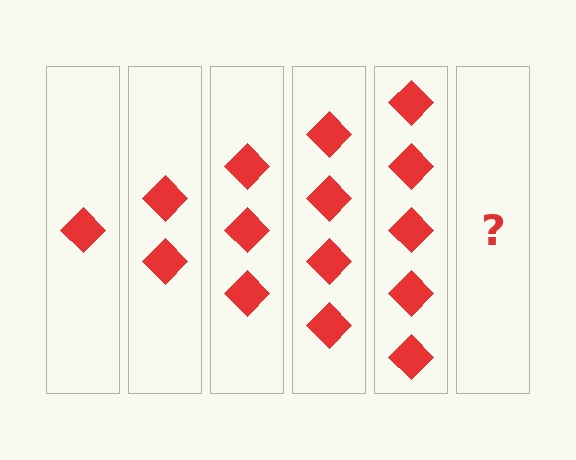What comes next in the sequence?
The next element should be 6 diamonds.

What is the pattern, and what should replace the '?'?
The pattern is that each step adds one more diamond. The '?' should be 6 diamonds.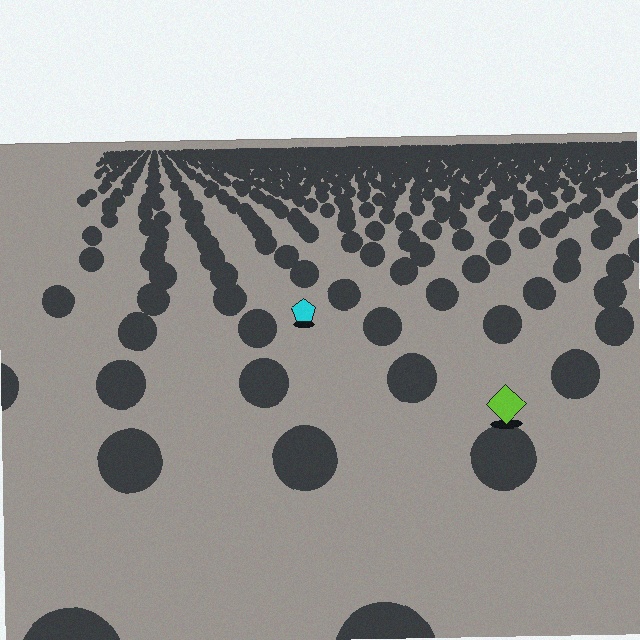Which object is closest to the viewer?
The lime diamond is closest. The texture marks near it are larger and more spread out.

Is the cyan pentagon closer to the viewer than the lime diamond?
No. The lime diamond is closer — you can tell from the texture gradient: the ground texture is coarser near it.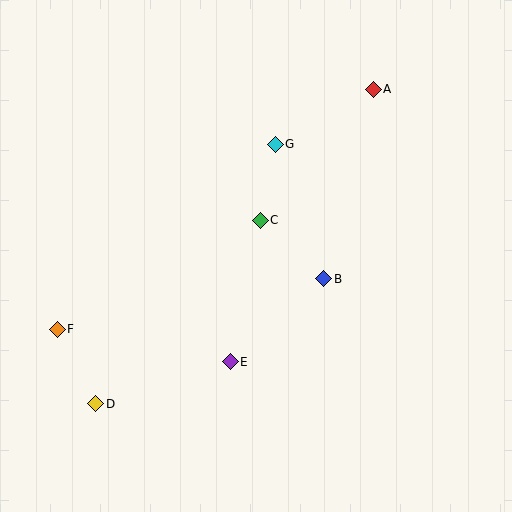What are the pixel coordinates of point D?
Point D is at (96, 404).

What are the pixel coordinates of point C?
Point C is at (260, 220).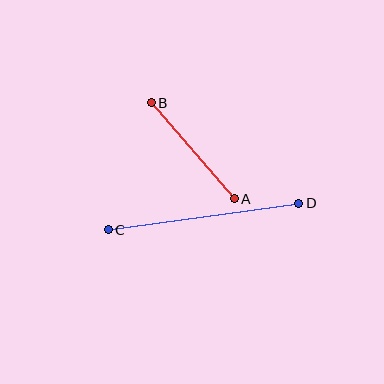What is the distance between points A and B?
The distance is approximately 127 pixels.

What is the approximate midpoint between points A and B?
The midpoint is at approximately (193, 151) pixels.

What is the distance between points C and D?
The distance is approximately 192 pixels.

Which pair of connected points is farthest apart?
Points C and D are farthest apart.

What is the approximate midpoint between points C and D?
The midpoint is at approximately (203, 217) pixels.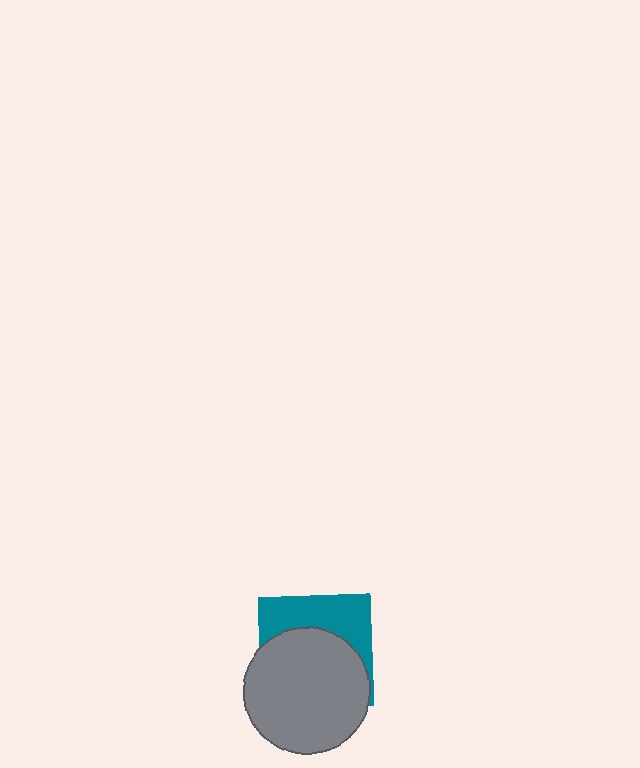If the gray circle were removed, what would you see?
You would see the complete teal square.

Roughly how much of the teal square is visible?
A small part of it is visible (roughly 39%).